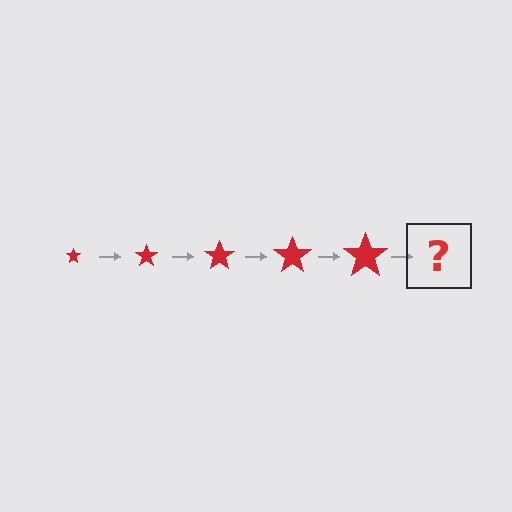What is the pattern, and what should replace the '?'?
The pattern is that the star gets progressively larger each step. The '?' should be a red star, larger than the previous one.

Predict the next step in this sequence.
The next step is a red star, larger than the previous one.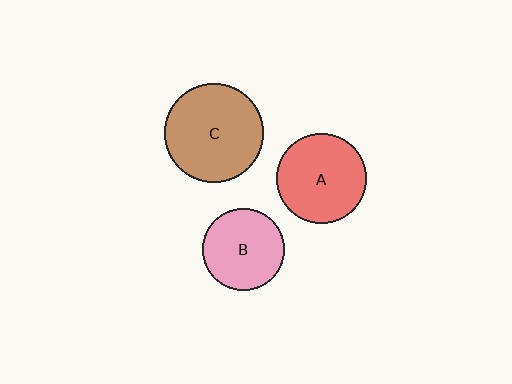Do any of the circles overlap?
No, none of the circles overlap.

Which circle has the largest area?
Circle C (brown).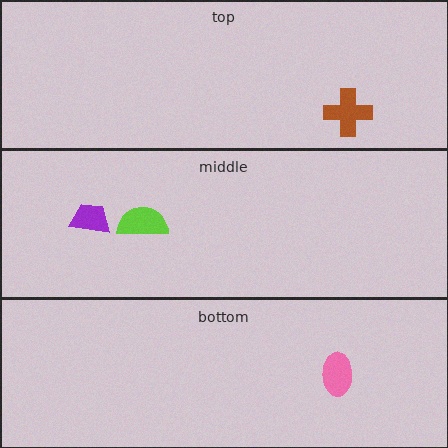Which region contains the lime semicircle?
The middle region.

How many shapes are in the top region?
1.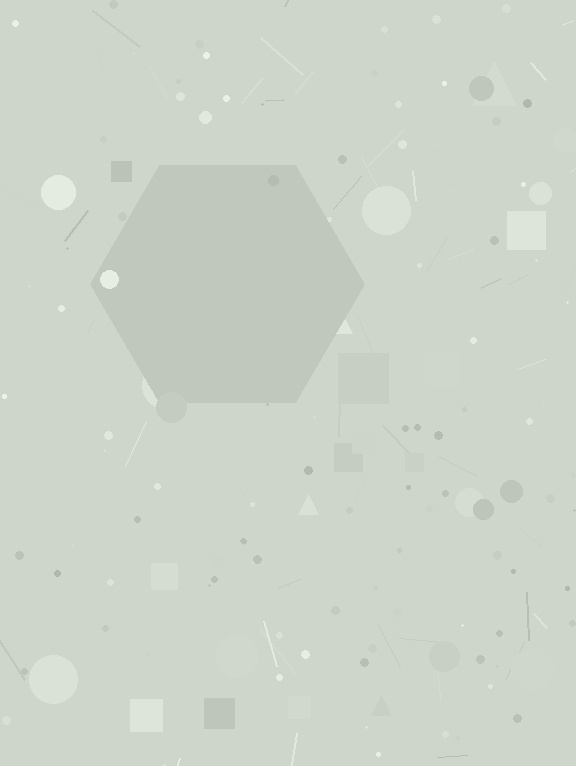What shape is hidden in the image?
A hexagon is hidden in the image.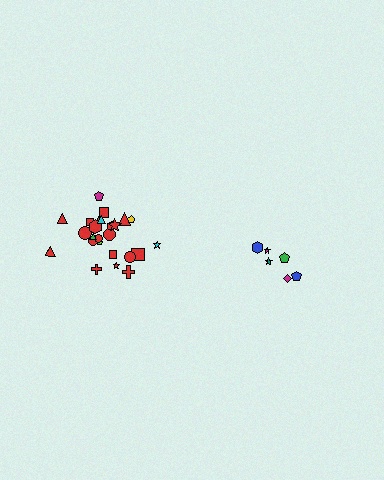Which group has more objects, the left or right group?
The left group.